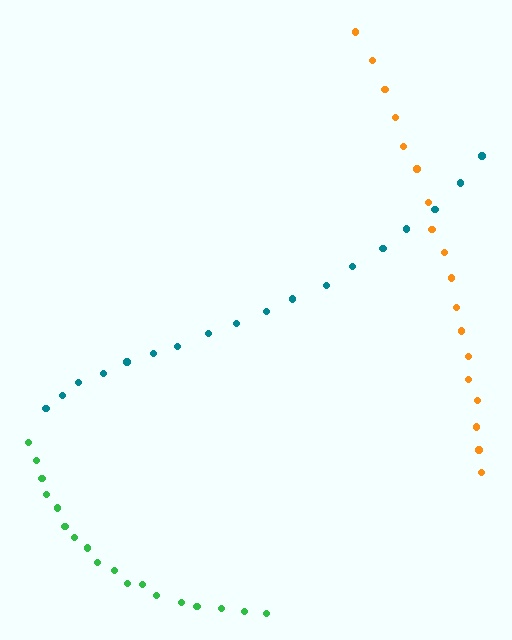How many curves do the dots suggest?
There are 3 distinct paths.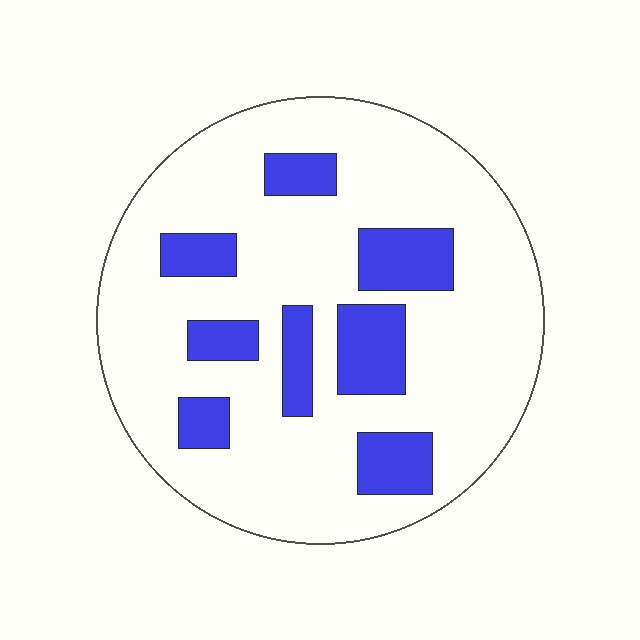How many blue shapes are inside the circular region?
8.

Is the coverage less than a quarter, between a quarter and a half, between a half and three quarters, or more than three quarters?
Less than a quarter.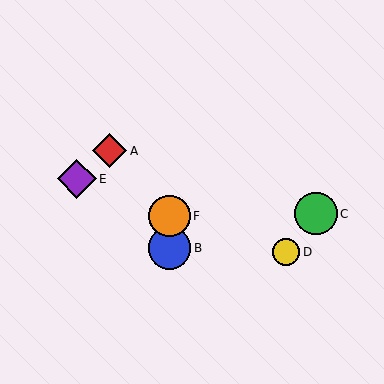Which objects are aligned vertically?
Objects B, F are aligned vertically.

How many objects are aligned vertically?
2 objects (B, F) are aligned vertically.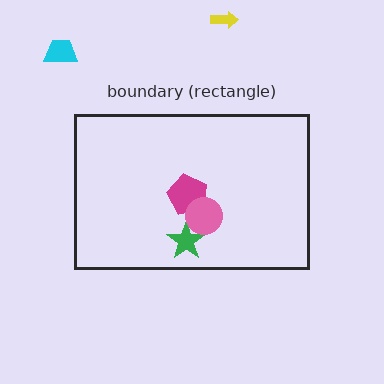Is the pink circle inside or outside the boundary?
Inside.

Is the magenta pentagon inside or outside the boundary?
Inside.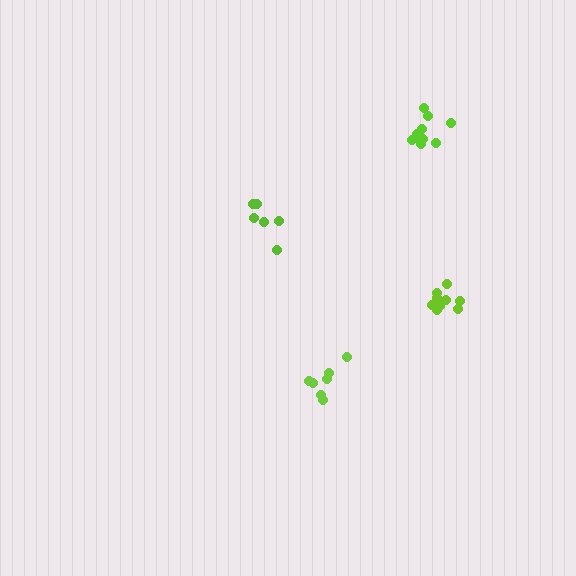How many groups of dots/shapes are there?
There are 4 groups.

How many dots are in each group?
Group 1: 10 dots, Group 2: 6 dots, Group 3: 10 dots, Group 4: 7 dots (33 total).